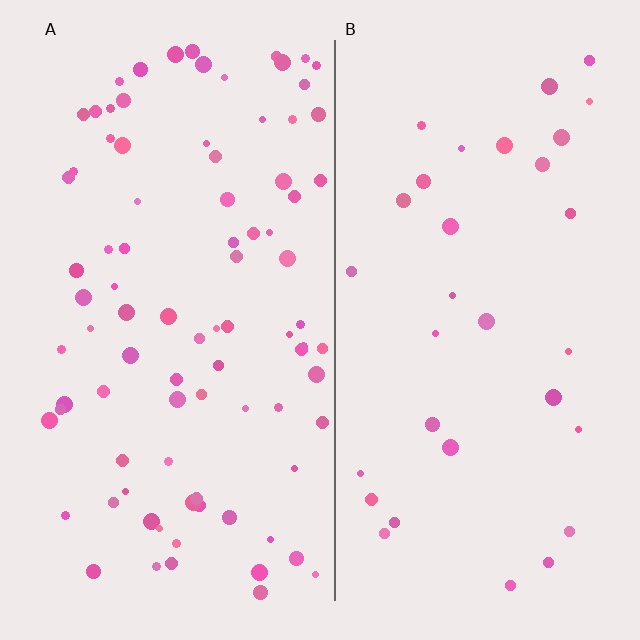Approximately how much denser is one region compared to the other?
Approximately 2.8× — region A over region B.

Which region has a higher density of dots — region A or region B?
A (the left).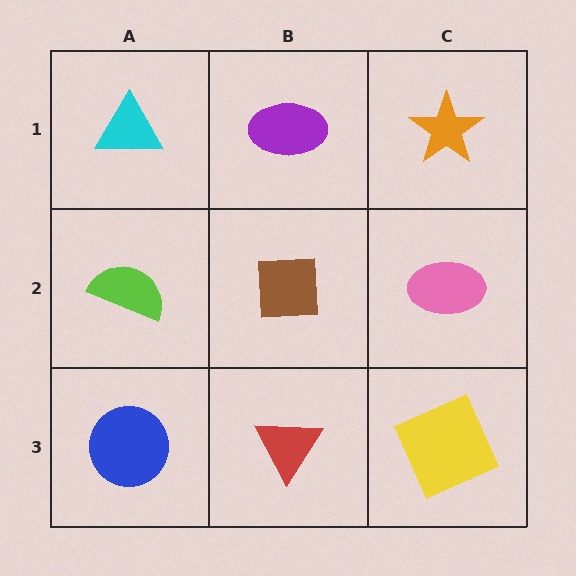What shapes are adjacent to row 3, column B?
A brown square (row 2, column B), a blue circle (row 3, column A), a yellow square (row 3, column C).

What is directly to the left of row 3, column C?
A red triangle.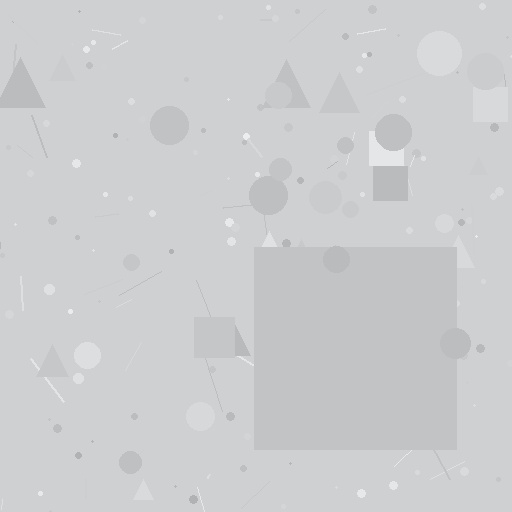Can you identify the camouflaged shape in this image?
The camouflaged shape is a square.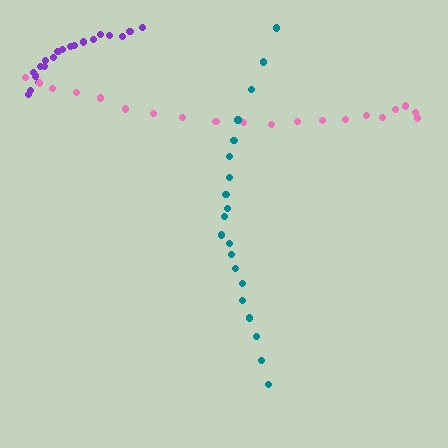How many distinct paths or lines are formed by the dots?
There are 3 distinct paths.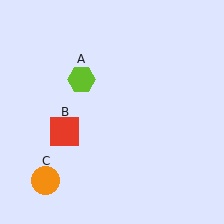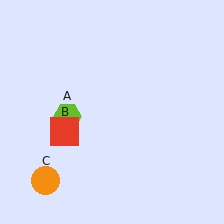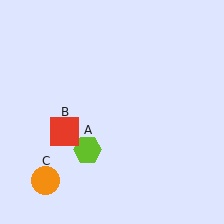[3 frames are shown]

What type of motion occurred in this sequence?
The lime hexagon (object A) rotated counterclockwise around the center of the scene.